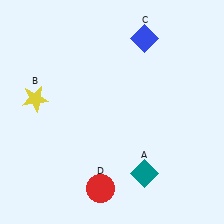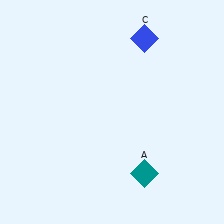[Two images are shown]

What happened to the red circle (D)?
The red circle (D) was removed in Image 2. It was in the bottom-left area of Image 1.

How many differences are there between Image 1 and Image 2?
There are 2 differences between the two images.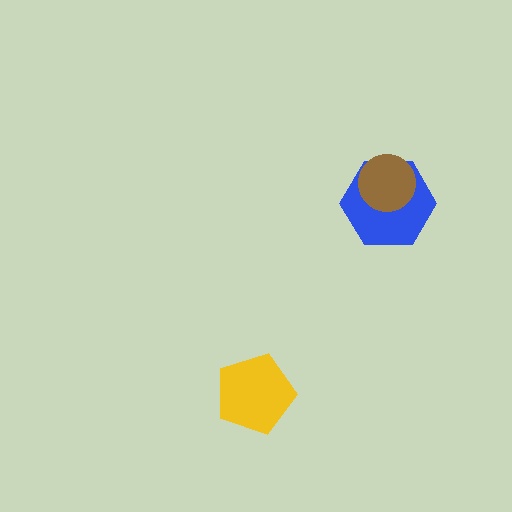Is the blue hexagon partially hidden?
Yes, it is partially covered by another shape.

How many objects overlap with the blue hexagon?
1 object overlaps with the blue hexagon.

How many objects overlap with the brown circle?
1 object overlaps with the brown circle.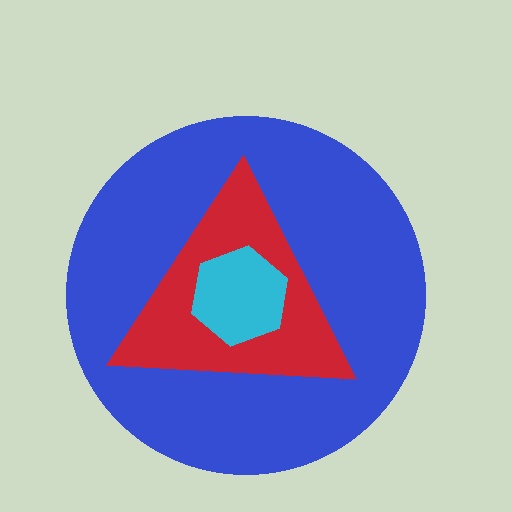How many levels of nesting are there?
3.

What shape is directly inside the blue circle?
The red triangle.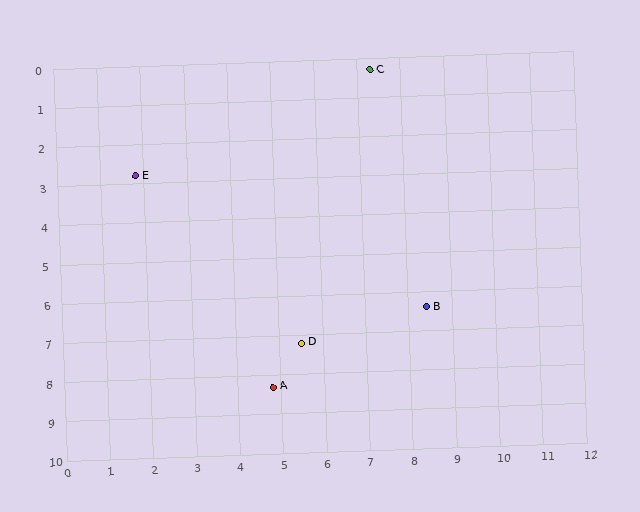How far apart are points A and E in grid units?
Points A and E are about 6.3 grid units apart.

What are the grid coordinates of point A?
Point A is at approximately (4.8, 8.3).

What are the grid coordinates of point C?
Point C is at approximately (7.3, 0.3).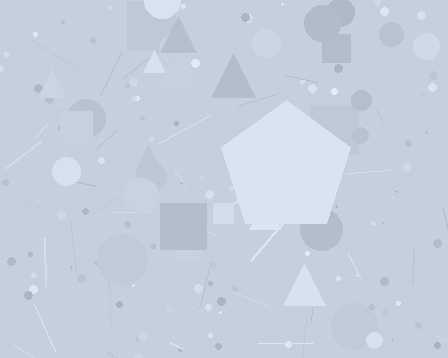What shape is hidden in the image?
A pentagon is hidden in the image.